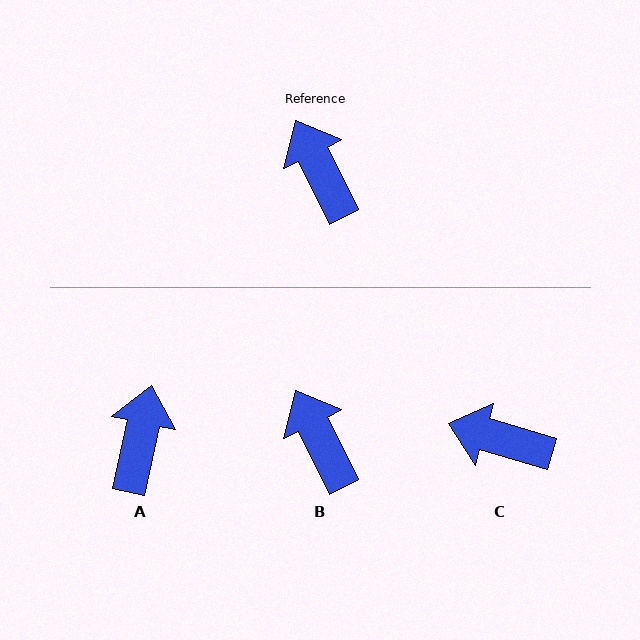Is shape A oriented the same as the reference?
No, it is off by about 39 degrees.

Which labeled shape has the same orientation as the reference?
B.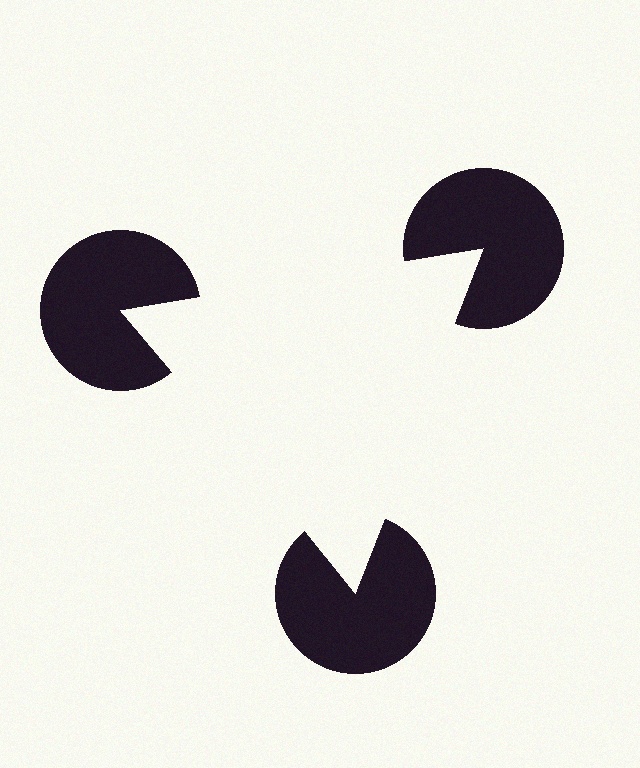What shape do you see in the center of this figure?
An illusory triangle — its edges are inferred from the aligned wedge cuts in the pac-man discs, not physically drawn.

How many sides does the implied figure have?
3 sides.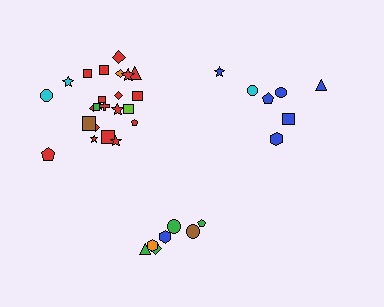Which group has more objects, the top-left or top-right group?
The top-left group.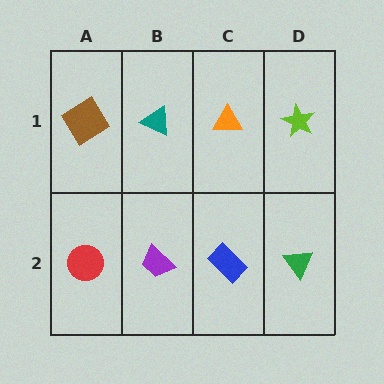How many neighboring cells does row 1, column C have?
3.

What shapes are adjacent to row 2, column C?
An orange triangle (row 1, column C), a purple trapezoid (row 2, column B), a green triangle (row 2, column D).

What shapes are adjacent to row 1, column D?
A green triangle (row 2, column D), an orange triangle (row 1, column C).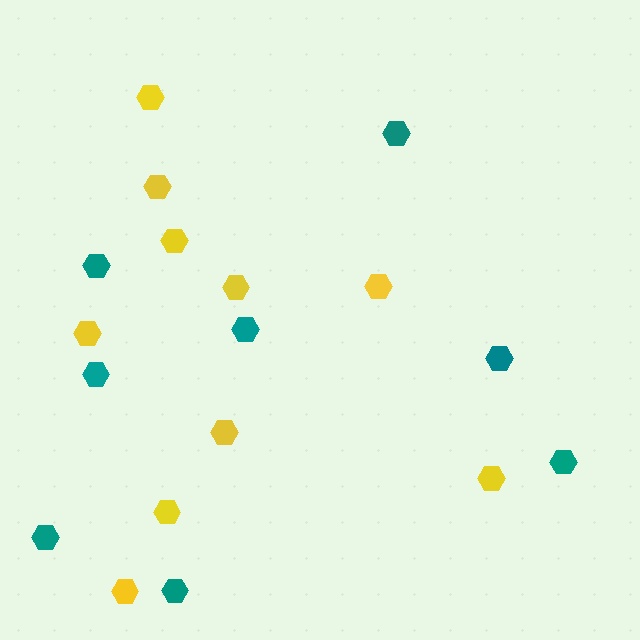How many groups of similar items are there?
There are 2 groups: one group of teal hexagons (8) and one group of yellow hexagons (10).